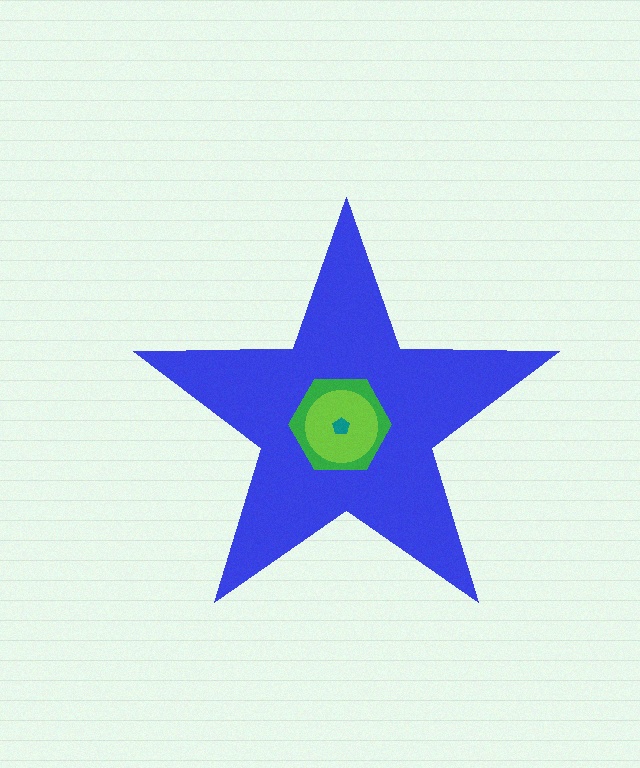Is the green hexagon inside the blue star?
Yes.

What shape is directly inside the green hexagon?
The lime circle.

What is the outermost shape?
The blue star.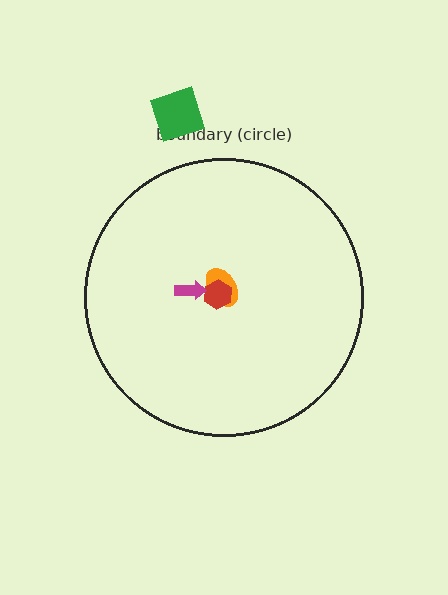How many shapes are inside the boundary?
3 inside, 1 outside.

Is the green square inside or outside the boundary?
Outside.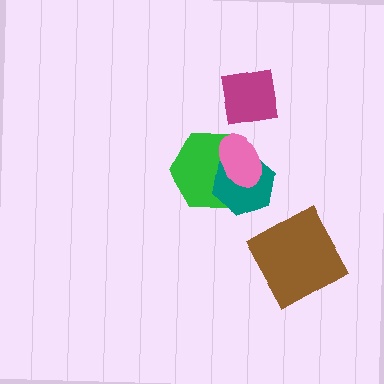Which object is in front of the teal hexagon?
The pink ellipse is in front of the teal hexagon.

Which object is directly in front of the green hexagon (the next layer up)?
The teal hexagon is directly in front of the green hexagon.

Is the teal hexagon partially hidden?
Yes, it is partially covered by another shape.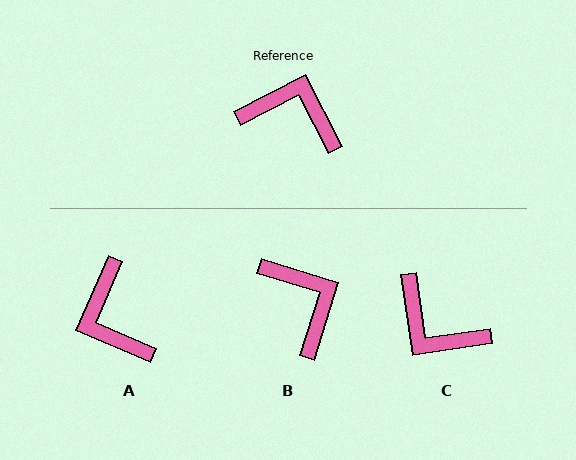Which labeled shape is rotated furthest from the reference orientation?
C, about 161 degrees away.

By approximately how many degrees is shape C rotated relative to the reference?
Approximately 161 degrees counter-clockwise.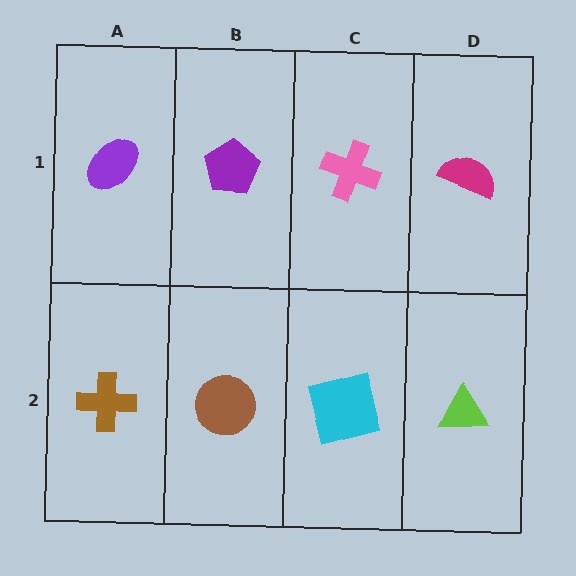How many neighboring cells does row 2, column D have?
2.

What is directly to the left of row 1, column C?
A purple pentagon.